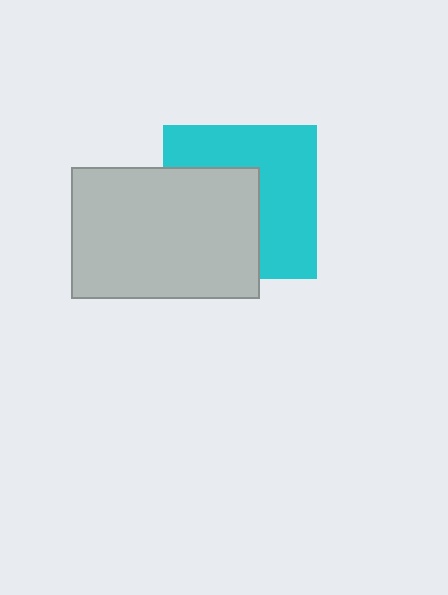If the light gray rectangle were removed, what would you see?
You would see the complete cyan square.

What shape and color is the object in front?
The object in front is a light gray rectangle.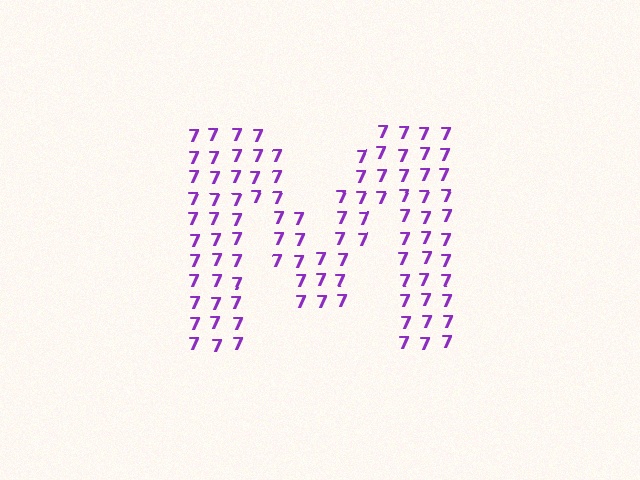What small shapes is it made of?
It is made of small digit 7's.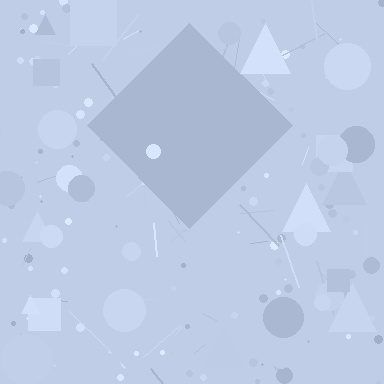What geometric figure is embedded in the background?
A diamond is embedded in the background.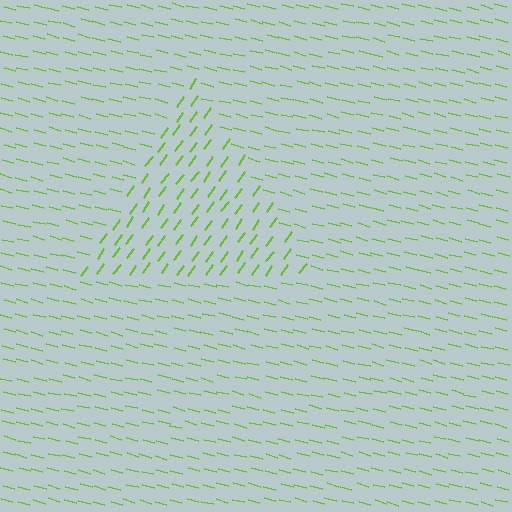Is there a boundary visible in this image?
Yes, there is a texture boundary formed by a change in line orientation.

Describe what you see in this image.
The image is filled with small lime line segments. A triangle region in the image has lines oriented differently from the surrounding lines, creating a visible texture boundary.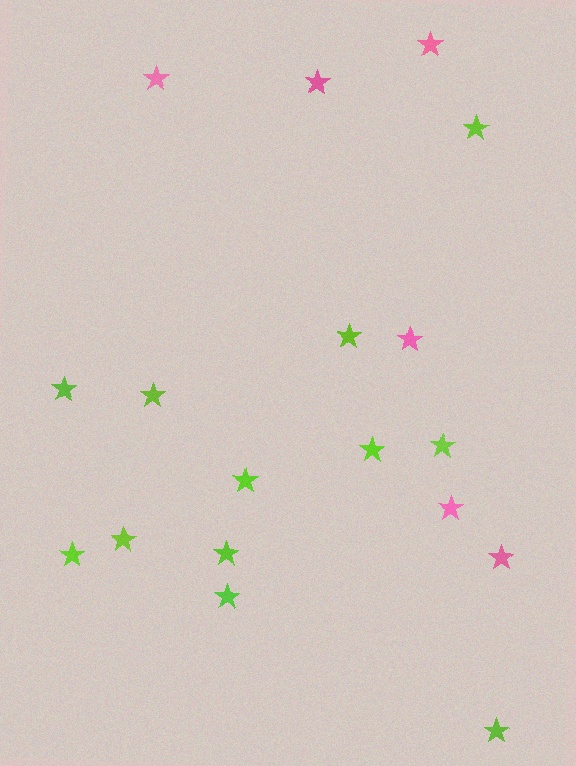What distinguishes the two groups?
There are 2 groups: one group of pink stars (6) and one group of lime stars (12).